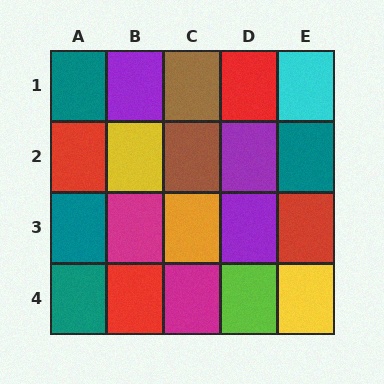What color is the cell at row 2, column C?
Brown.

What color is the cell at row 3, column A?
Teal.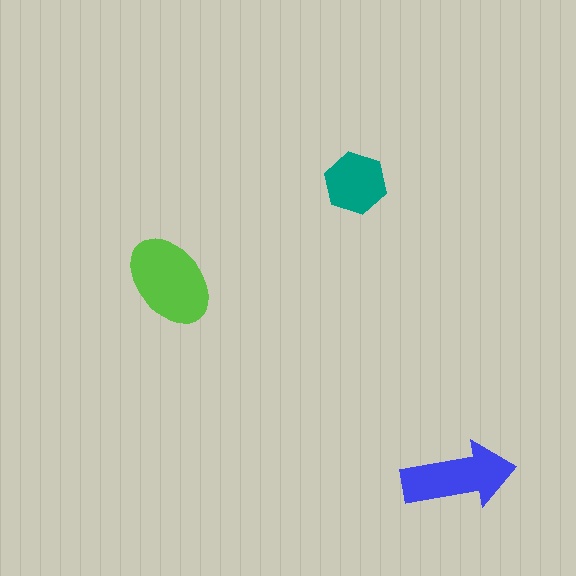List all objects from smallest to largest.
The teal hexagon, the blue arrow, the lime ellipse.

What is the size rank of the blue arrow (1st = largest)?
2nd.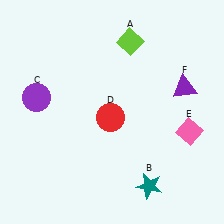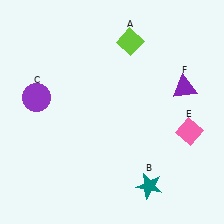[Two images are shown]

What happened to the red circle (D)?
The red circle (D) was removed in Image 2. It was in the bottom-left area of Image 1.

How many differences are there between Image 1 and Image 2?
There is 1 difference between the two images.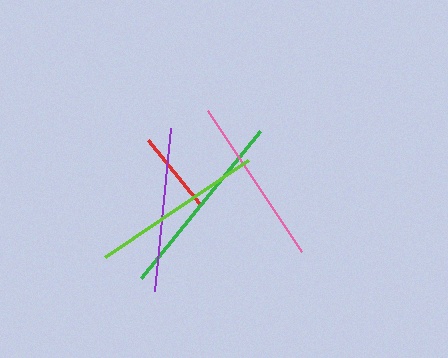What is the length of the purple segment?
The purple segment is approximately 164 pixels long.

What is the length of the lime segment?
The lime segment is approximately 173 pixels long.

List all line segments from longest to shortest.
From longest to shortest: green, lime, pink, purple, red.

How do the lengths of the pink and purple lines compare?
The pink and purple lines are approximately the same length.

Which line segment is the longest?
The green line is the longest at approximately 189 pixels.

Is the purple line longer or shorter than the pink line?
The pink line is longer than the purple line.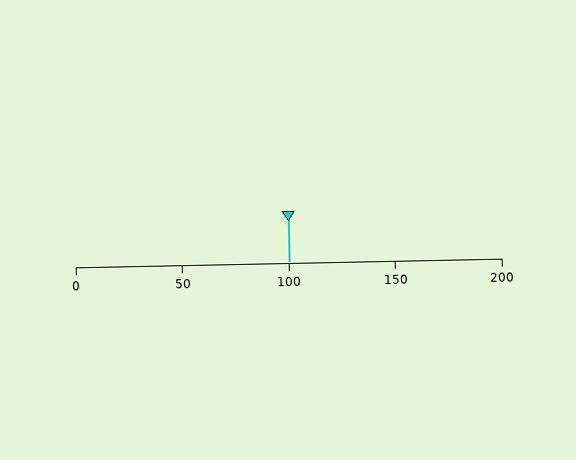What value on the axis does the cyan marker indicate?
The marker indicates approximately 100.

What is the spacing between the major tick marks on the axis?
The major ticks are spaced 50 apart.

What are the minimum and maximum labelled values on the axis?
The axis runs from 0 to 200.